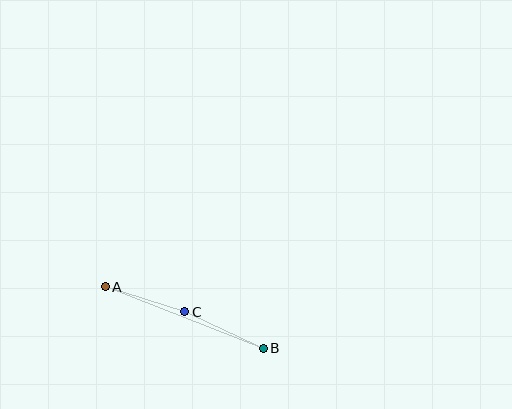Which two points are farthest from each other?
Points A and B are farthest from each other.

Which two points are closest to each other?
Points A and C are closest to each other.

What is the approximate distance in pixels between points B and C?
The distance between B and C is approximately 87 pixels.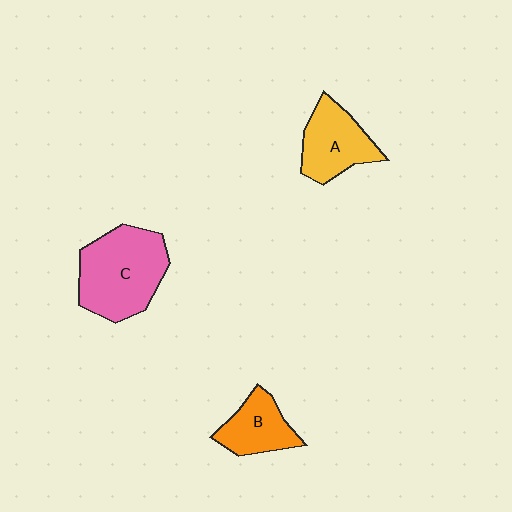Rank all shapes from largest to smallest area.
From largest to smallest: C (pink), A (yellow), B (orange).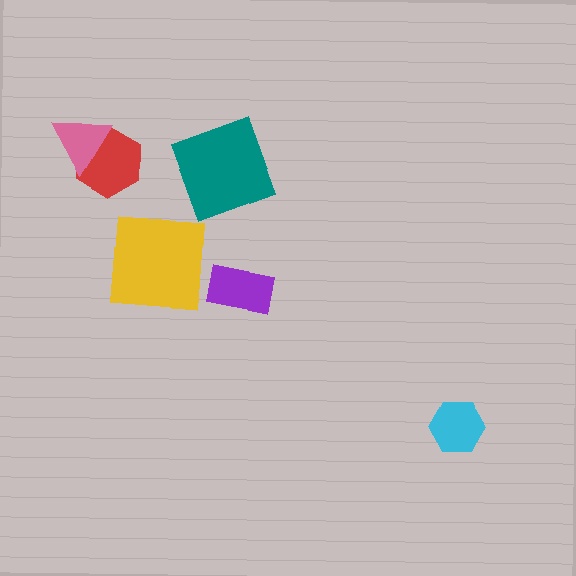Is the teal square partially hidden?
No, no other shape covers it.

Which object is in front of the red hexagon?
The pink triangle is in front of the red hexagon.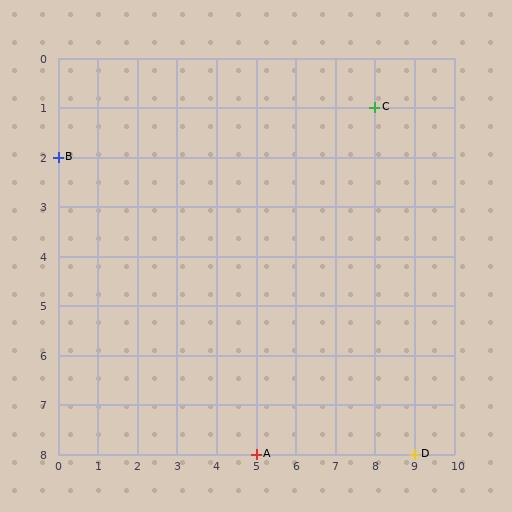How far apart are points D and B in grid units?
Points D and B are 9 columns and 6 rows apart (about 10.8 grid units diagonally).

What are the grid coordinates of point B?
Point B is at grid coordinates (0, 2).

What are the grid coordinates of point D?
Point D is at grid coordinates (9, 8).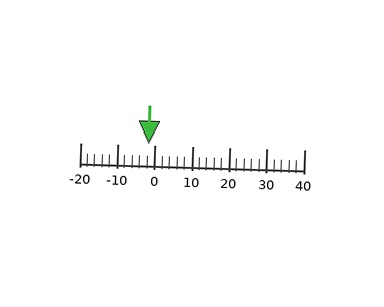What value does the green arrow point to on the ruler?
The green arrow points to approximately -2.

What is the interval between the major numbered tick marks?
The major tick marks are spaced 10 units apart.